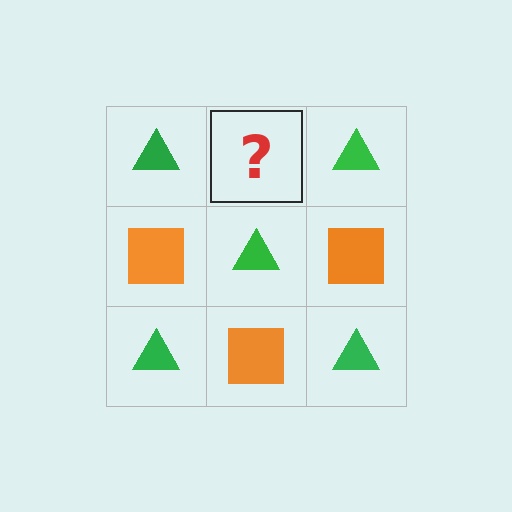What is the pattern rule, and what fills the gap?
The rule is that it alternates green triangle and orange square in a checkerboard pattern. The gap should be filled with an orange square.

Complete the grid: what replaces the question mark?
The question mark should be replaced with an orange square.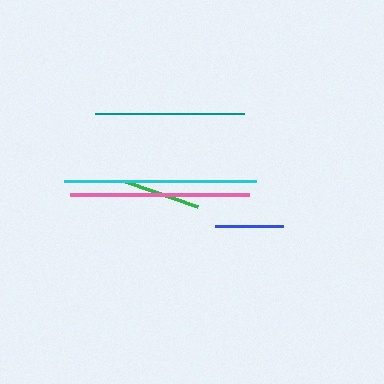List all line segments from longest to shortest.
From longest to shortest: cyan, pink, teal, green, blue.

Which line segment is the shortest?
The blue line is the shortest at approximately 68 pixels.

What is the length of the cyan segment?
The cyan segment is approximately 192 pixels long.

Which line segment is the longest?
The cyan line is the longest at approximately 192 pixels.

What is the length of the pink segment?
The pink segment is approximately 179 pixels long.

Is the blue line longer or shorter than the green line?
The green line is longer than the blue line.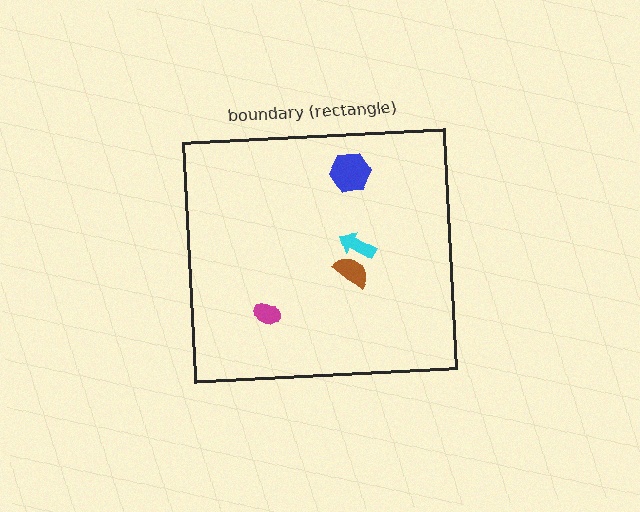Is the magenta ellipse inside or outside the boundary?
Inside.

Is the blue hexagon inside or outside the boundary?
Inside.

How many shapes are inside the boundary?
4 inside, 0 outside.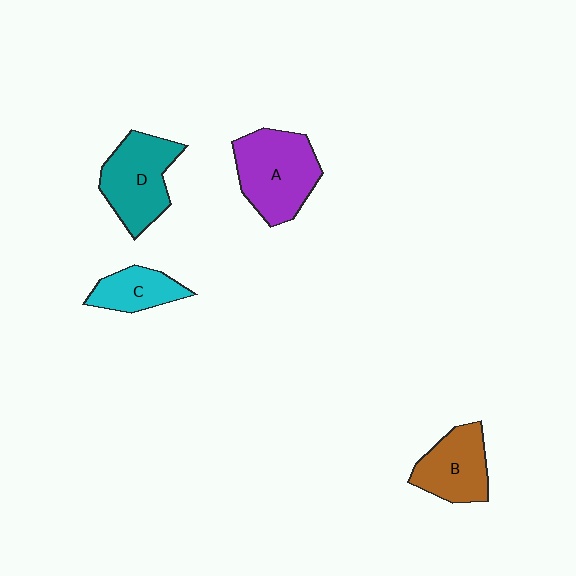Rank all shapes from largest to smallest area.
From largest to smallest: A (purple), D (teal), B (brown), C (cyan).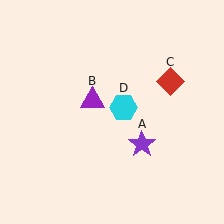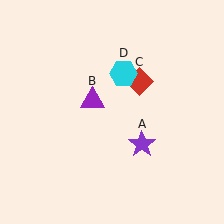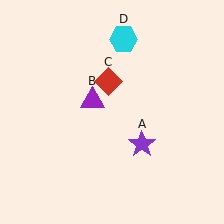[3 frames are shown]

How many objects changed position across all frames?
2 objects changed position: red diamond (object C), cyan hexagon (object D).